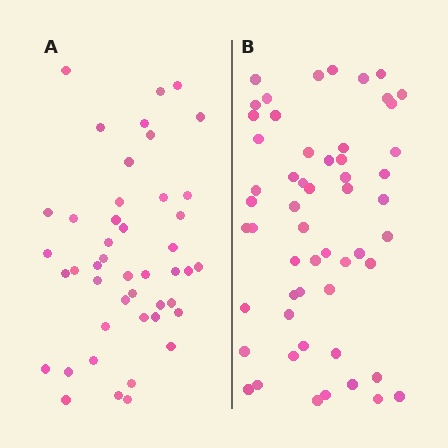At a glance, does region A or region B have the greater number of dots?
Region B (the right region) has more dots.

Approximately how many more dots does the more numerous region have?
Region B has roughly 10 or so more dots than region A.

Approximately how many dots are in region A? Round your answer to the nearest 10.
About 40 dots. (The exact count is 45, which rounds to 40.)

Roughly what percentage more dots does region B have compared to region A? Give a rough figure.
About 20% more.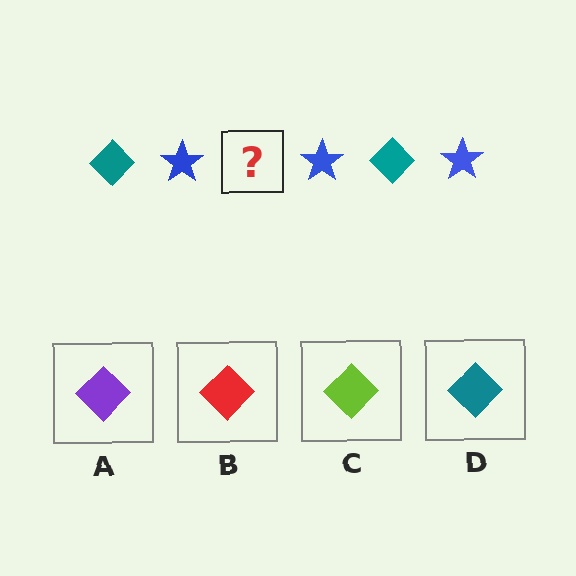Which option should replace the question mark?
Option D.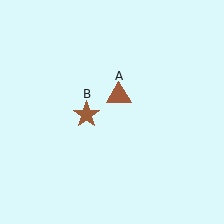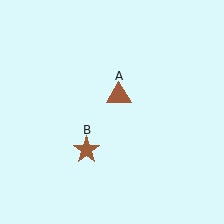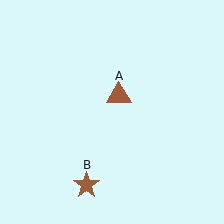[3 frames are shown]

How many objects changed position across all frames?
1 object changed position: brown star (object B).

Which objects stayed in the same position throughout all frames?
Brown triangle (object A) remained stationary.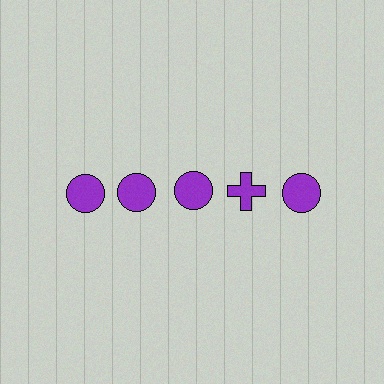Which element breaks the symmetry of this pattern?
The purple cross in the top row, second from right column breaks the symmetry. All other shapes are purple circles.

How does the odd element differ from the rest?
It has a different shape: cross instead of circle.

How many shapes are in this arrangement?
There are 5 shapes arranged in a grid pattern.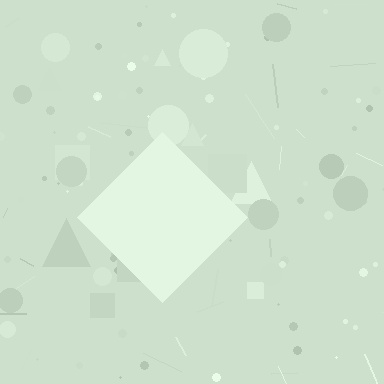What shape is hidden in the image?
A diamond is hidden in the image.